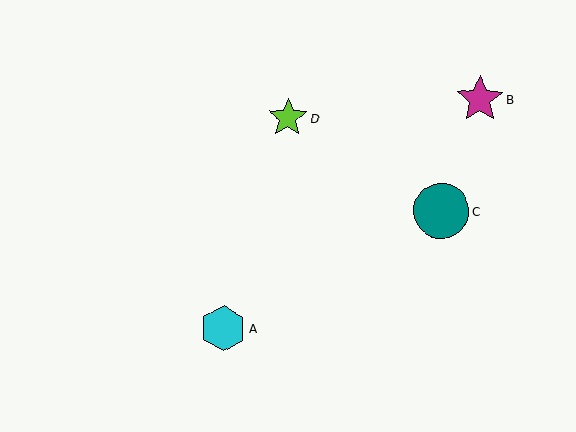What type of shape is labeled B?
Shape B is a magenta star.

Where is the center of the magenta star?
The center of the magenta star is at (480, 99).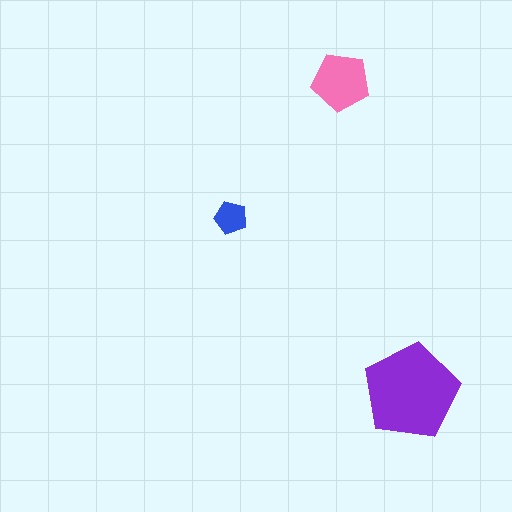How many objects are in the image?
There are 3 objects in the image.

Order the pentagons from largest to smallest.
the purple one, the pink one, the blue one.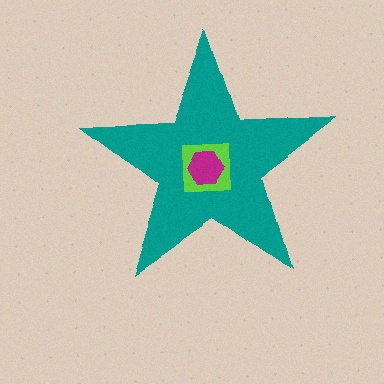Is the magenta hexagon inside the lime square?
Yes.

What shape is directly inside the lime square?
The magenta hexagon.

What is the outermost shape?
The teal star.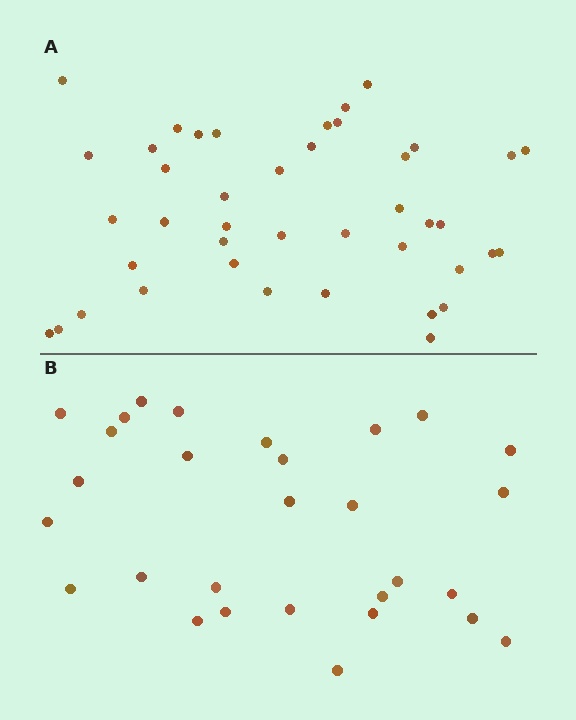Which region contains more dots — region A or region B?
Region A (the top region) has more dots.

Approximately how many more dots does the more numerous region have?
Region A has approximately 15 more dots than region B.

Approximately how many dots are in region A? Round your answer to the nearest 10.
About 40 dots. (The exact count is 42, which rounds to 40.)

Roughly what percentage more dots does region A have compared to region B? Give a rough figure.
About 45% more.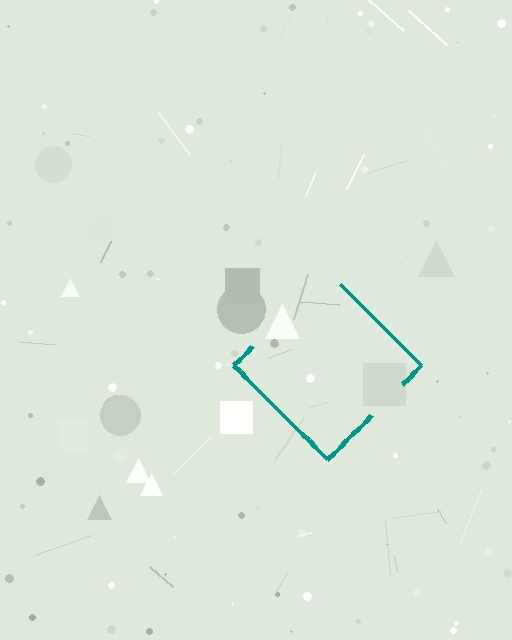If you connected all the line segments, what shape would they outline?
They would outline a diamond.